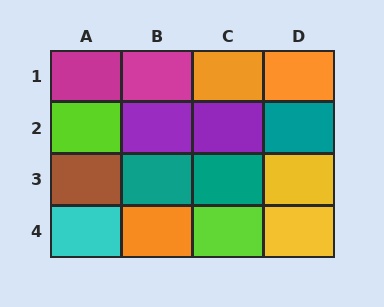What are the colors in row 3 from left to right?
Brown, teal, teal, yellow.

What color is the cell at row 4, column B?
Orange.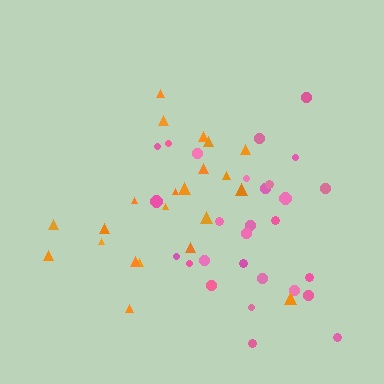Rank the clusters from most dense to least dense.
pink, orange.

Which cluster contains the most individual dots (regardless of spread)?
Pink (28).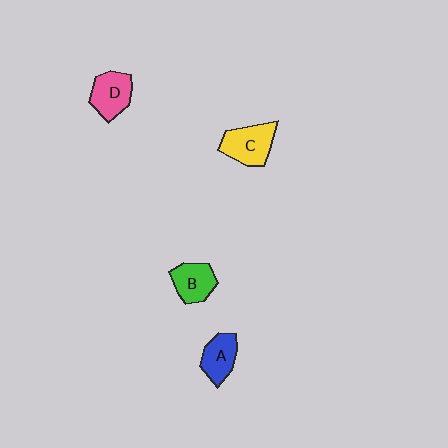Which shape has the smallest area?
Shape A (blue).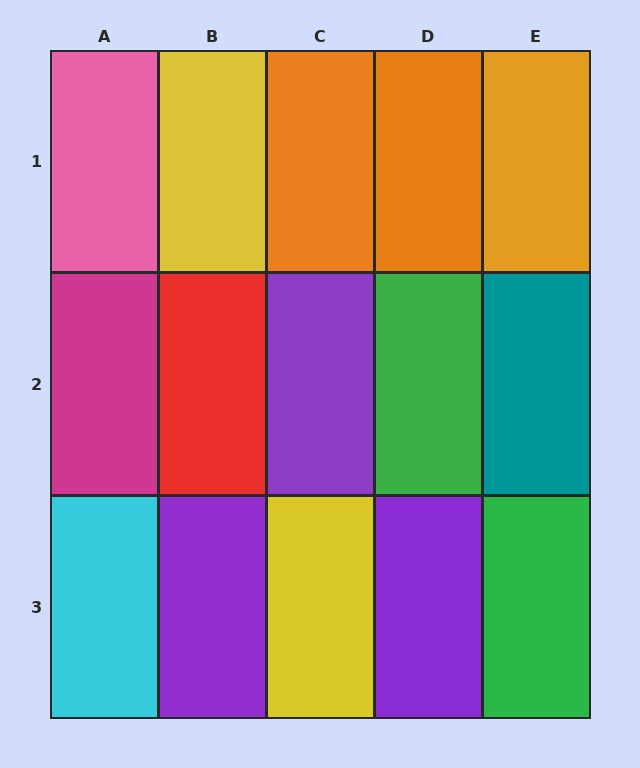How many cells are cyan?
1 cell is cyan.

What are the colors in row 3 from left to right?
Cyan, purple, yellow, purple, green.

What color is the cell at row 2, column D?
Green.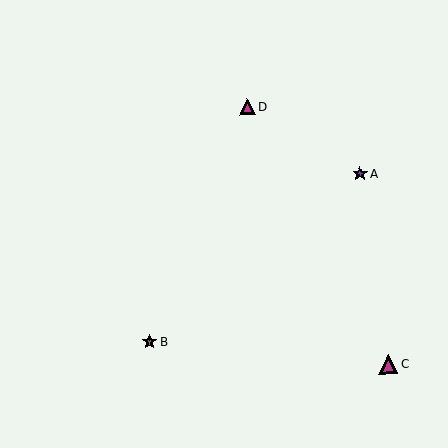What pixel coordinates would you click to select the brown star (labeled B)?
Click at (150, 342) to select the brown star B.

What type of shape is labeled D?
Shape D is a magenta triangle.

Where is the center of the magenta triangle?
The center of the magenta triangle is at (388, 364).